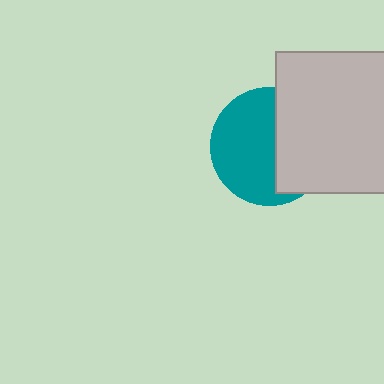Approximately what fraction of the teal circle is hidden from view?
Roughly 42% of the teal circle is hidden behind the light gray square.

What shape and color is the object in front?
The object in front is a light gray square.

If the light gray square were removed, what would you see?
You would see the complete teal circle.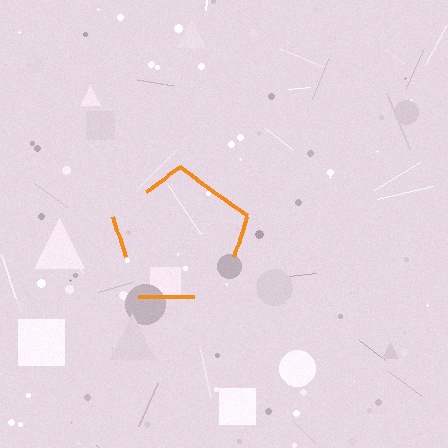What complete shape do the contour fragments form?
The contour fragments form a pentagon.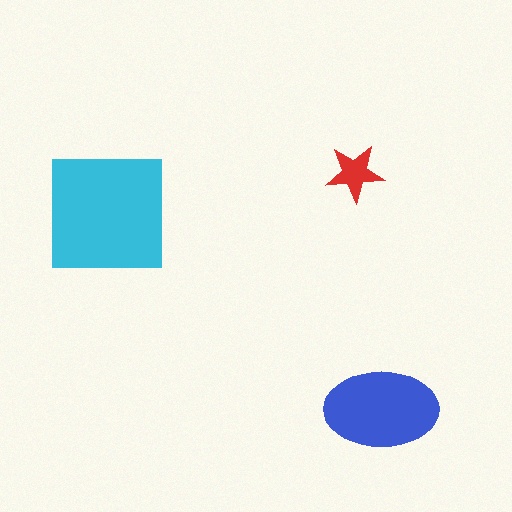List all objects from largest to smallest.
The cyan square, the blue ellipse, the red star.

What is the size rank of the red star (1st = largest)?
3rd.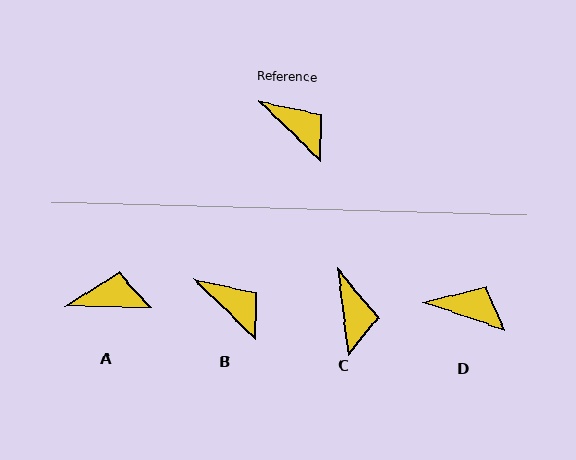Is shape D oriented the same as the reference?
No, it is off by about 26 degrees.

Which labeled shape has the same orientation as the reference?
B.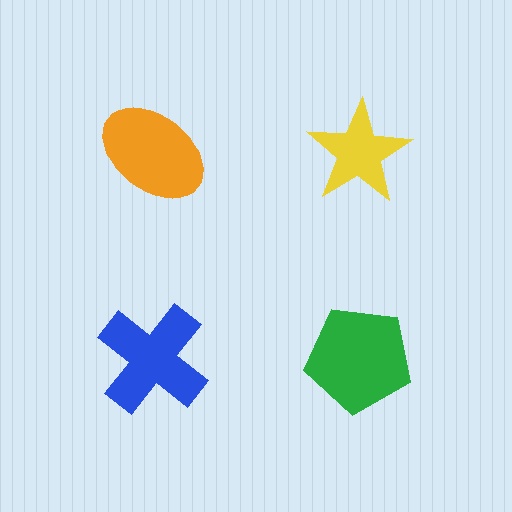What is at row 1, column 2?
A yellow star.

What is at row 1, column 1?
An orange ellipse.